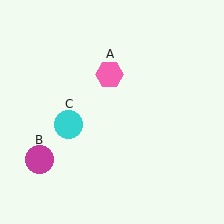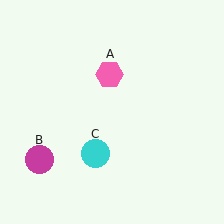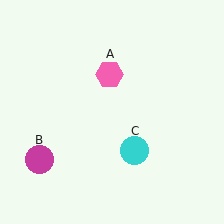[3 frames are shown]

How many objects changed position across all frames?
1 object changed position: cyan circle (object C).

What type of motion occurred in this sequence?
The cyan circle (object C) rotated counterclockwise around the center of the scene.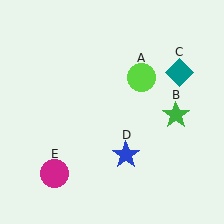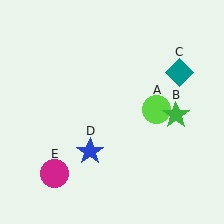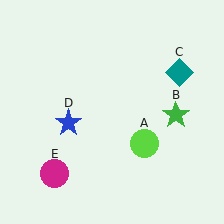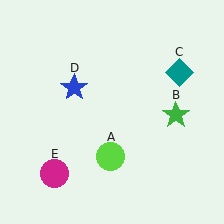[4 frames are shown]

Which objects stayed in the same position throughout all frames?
Green star (object B) and teal diamond (object C) and magenta circle (object E) remained stationary.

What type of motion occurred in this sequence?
The lime circle (object A), blue star (object D) rotated clockwise around the center of the scene.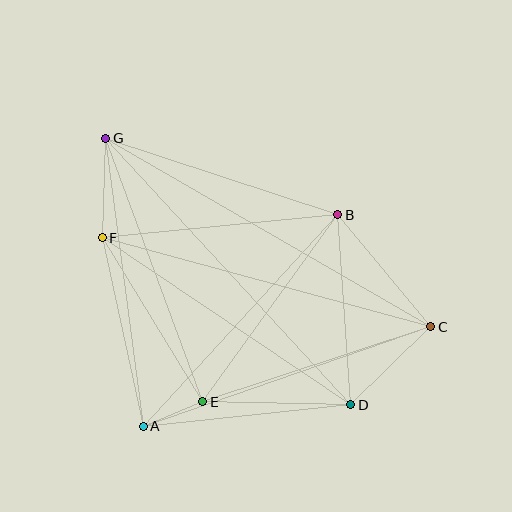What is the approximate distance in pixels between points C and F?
The distance between C and F is approximately 340 pixels.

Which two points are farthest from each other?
Points C and G are farthest from each other.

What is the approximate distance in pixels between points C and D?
The distance between C and D is approximately 112 pixels.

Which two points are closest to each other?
Points A and E are closest to each other.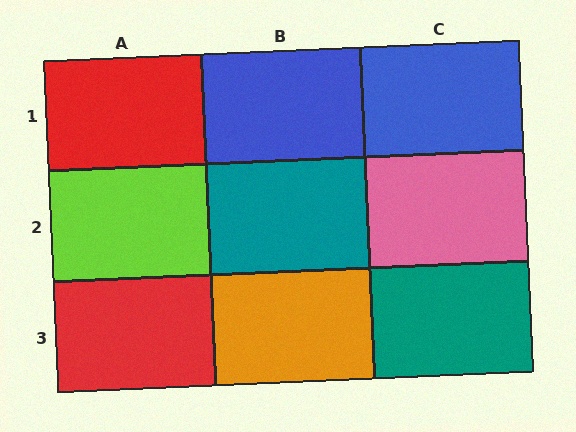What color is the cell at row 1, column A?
Red.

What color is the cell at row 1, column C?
Blue.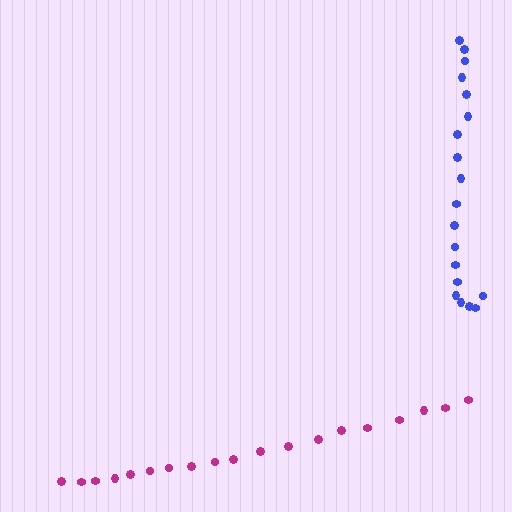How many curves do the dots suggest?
There are 2 distinct paths.